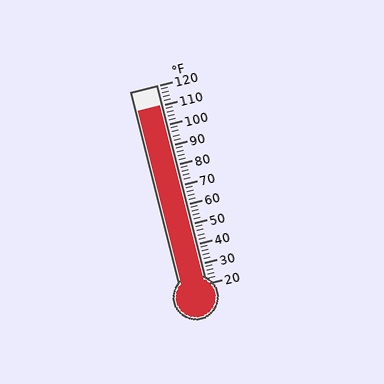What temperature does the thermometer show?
The thermometer shows approximately 110°F.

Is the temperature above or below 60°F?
The temperature is above 60°F.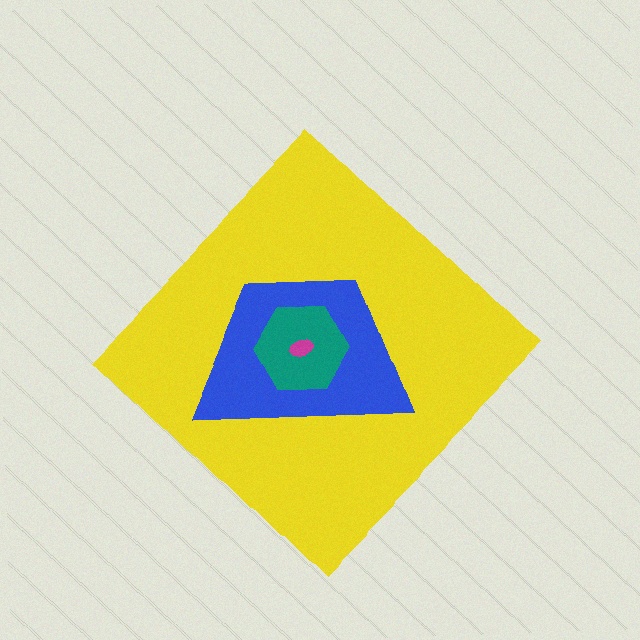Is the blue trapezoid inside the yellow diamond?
Yes.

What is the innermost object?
The magenta ellipse.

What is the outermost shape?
The yellow diamond.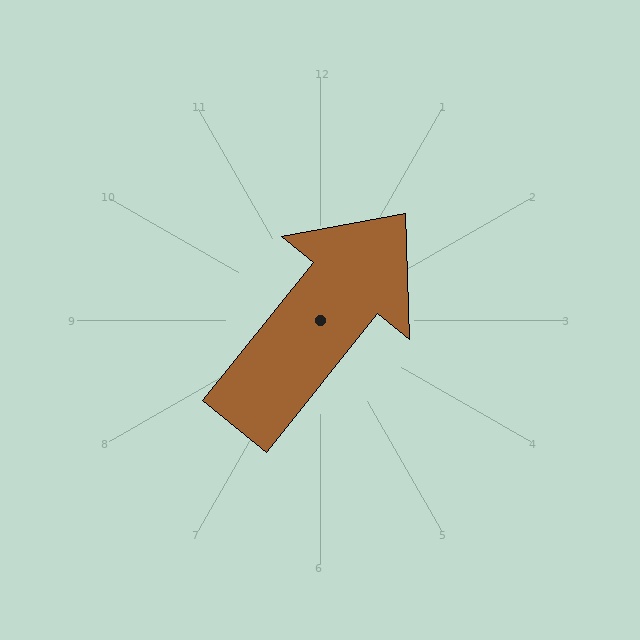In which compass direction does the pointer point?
Northeast.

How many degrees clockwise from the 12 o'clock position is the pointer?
Approximately 39 degrees.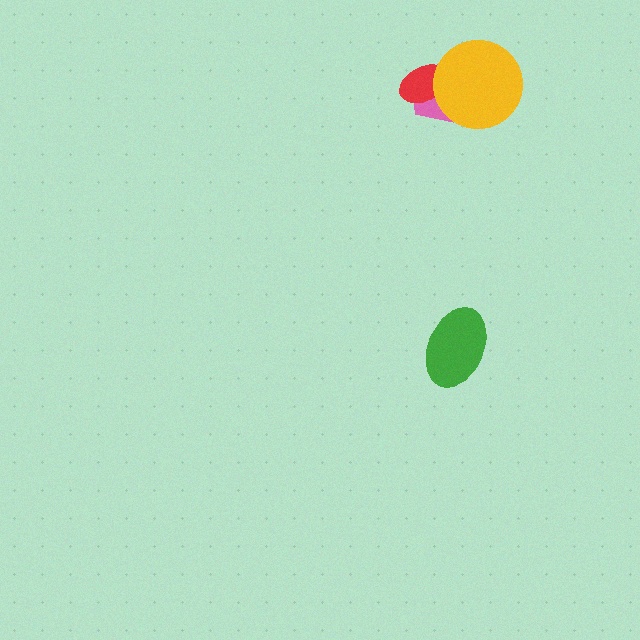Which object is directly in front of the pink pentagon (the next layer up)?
The red ellipse is directly in front of the pink pentagon.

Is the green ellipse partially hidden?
No, no other shape covers it.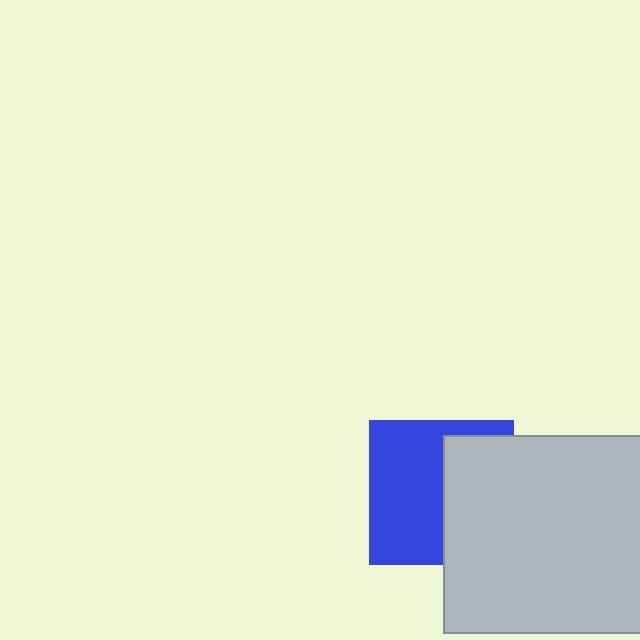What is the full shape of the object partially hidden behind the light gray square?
The partially hidden object is a blue square.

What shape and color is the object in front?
The object in front is a light gray square.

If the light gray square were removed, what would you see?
You would see the complete blue square.